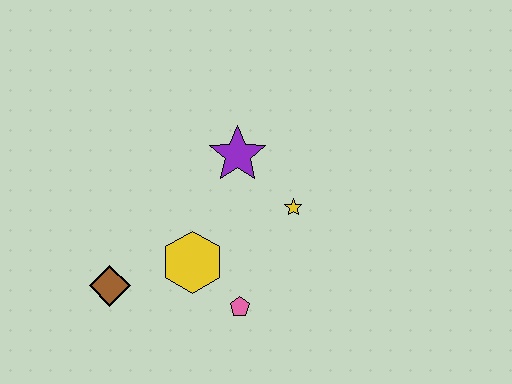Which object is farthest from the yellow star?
The brown diamond is farthest from the yellow star.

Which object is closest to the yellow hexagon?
The pink pentagon is closest to the yellow hexagon.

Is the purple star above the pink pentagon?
Yes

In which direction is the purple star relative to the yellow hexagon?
The purple star is above the yellow hexagon.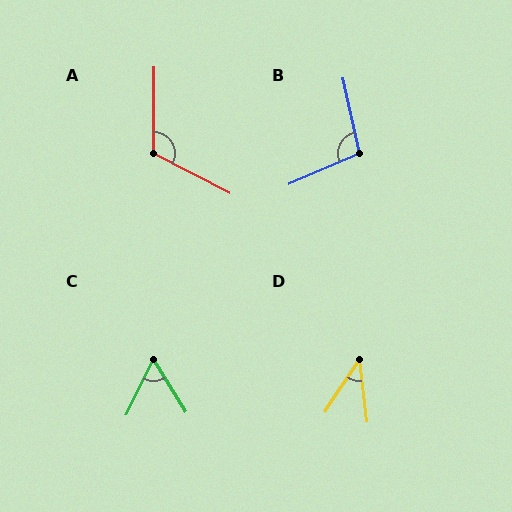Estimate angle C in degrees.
Approximately 57 degrees.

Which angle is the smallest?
D, at approximately 40 degrees.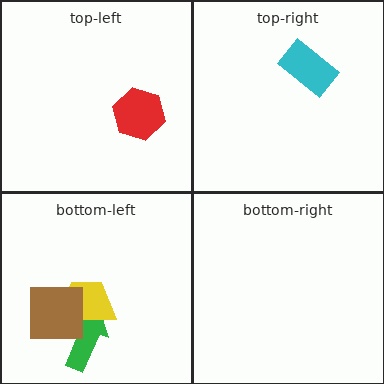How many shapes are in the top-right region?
1.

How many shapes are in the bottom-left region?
3.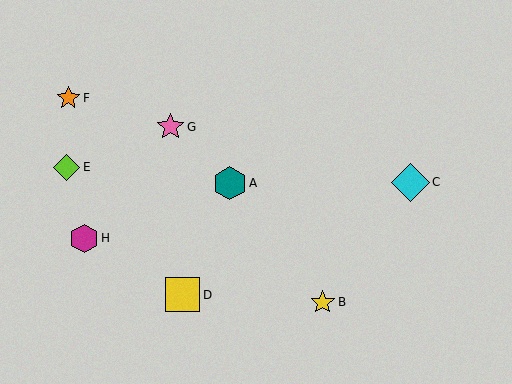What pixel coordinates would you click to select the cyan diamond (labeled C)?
Click at (410, 182) to select the cyan diamond C.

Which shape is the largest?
The cyan diamond (labeled C) is the largest.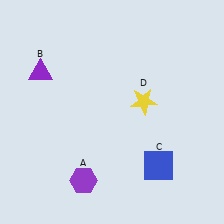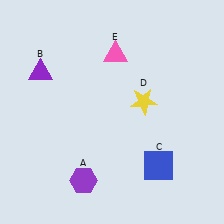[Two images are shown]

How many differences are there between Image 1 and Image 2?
There is 1 difference between the two images.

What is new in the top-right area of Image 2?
A pink triangle (E) was added in the top-right area of Image 2.